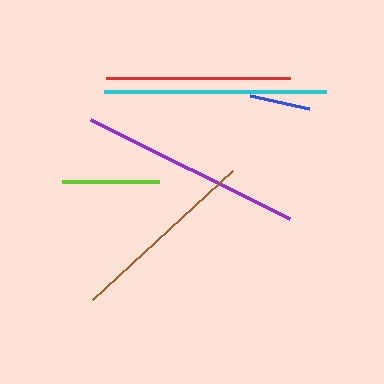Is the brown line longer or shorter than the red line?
The brown line is longer than the red line.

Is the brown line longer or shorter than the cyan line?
The cyan line is longer than the brown line.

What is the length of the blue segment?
The blue segment is approximately 61 pixels long.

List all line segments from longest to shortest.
From longest to shortest: cyan, purple, brown, red, lime, blue.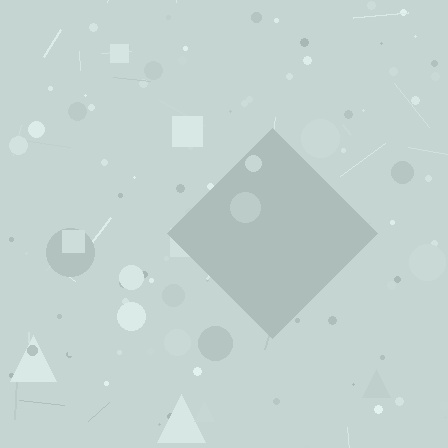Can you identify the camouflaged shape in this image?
The camouflaged shape is a diamond.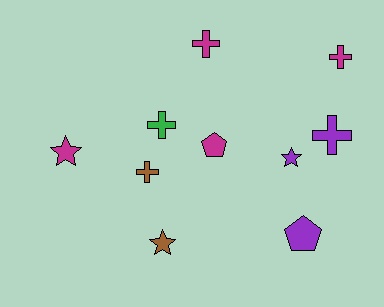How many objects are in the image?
There are 10 objects.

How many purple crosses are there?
There is 1 purple cross.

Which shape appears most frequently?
Cross, with 5 objects.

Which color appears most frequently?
Magenta, with 4 objects.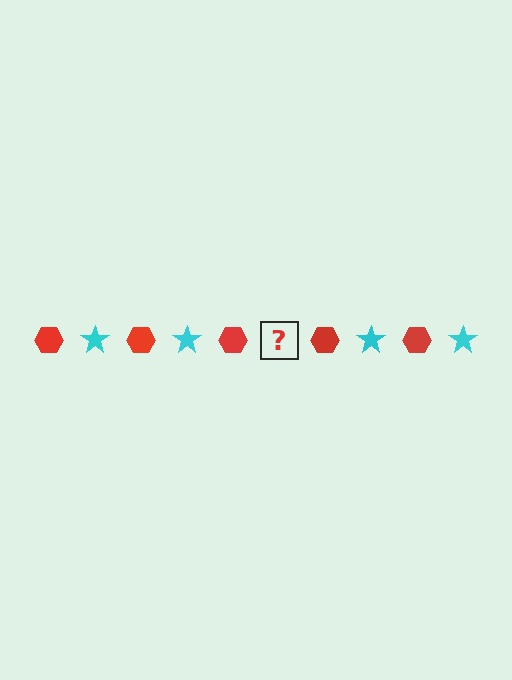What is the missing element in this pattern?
The missing element is a cyan star.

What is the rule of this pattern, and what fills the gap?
The rule is that the pattern alternates between red hexagon and cyan star. The gap should be filled with a cyan star.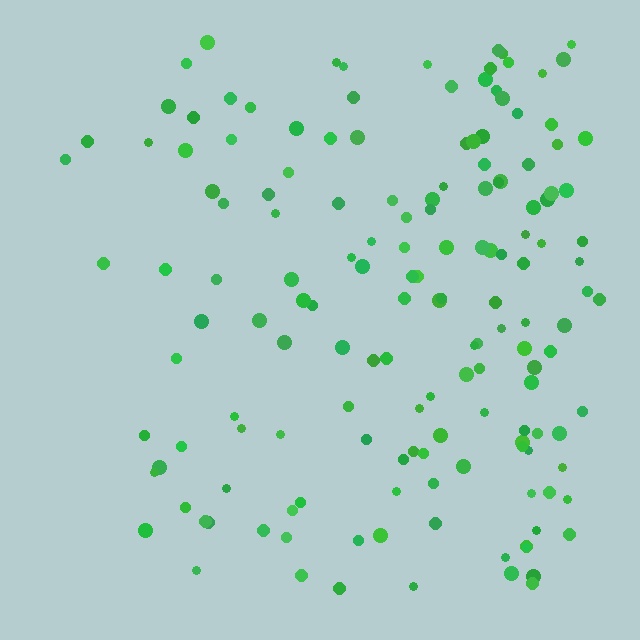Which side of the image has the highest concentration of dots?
The right.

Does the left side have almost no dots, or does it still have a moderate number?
Still a moderate number, just noticeably fewer than the right.